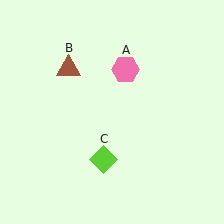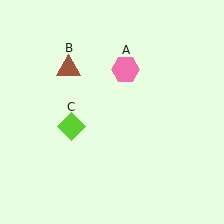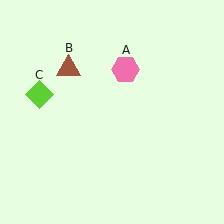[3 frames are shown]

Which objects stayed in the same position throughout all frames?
Pink hexagon (object A) and brown triangle (object B) remained stationary.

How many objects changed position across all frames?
1 object changed position: lime diamond (object C).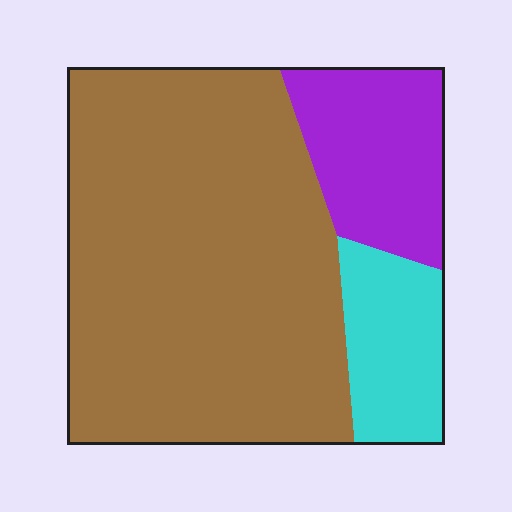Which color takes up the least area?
Cyan, at roughly 15%.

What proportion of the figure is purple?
Purple covers around 20% of the figure.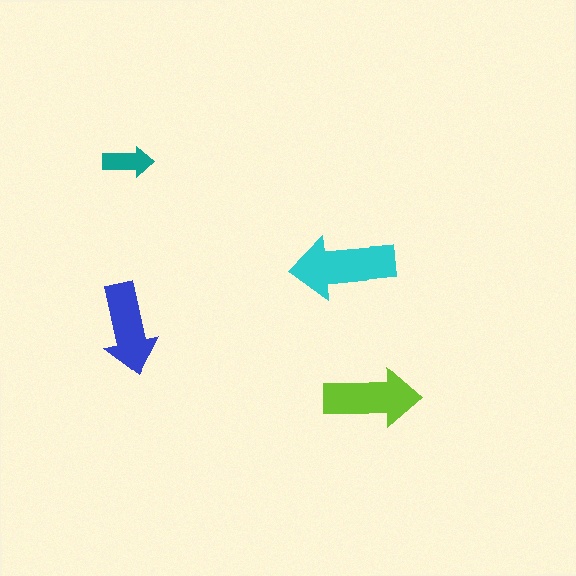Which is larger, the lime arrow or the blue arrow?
The lime one.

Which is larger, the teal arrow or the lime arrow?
The lime one.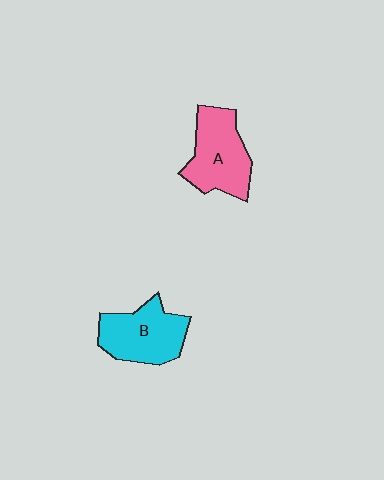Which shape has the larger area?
Shape A (pink).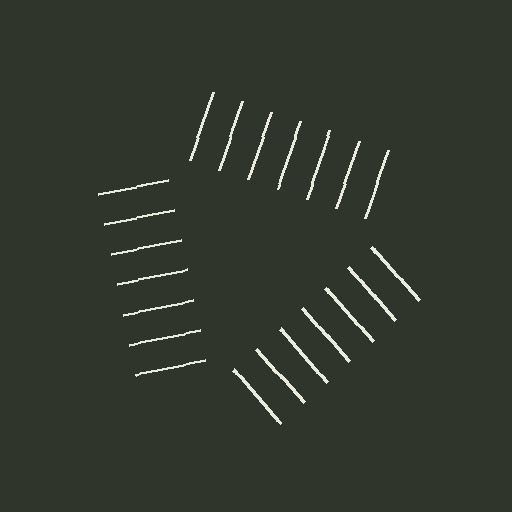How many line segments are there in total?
21 — 7 along each of the 3 edges.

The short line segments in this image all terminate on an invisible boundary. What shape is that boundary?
An illusory triangle — the line segments terminate on its edges but no continuous stroke is drawn.